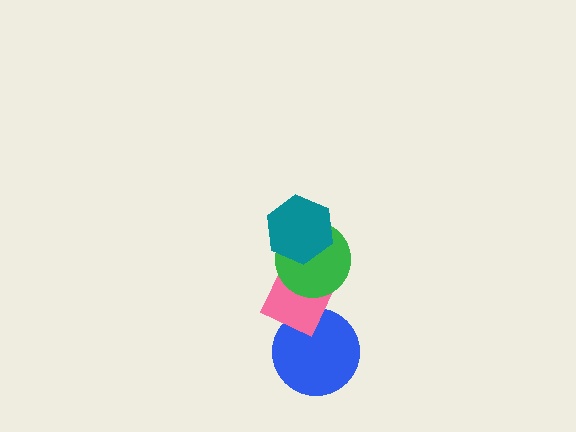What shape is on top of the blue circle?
The pink diamond is on top of the blue circle.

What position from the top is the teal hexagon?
The teal hexagon is 1st from the top.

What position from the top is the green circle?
The green circle is 2nd from the top.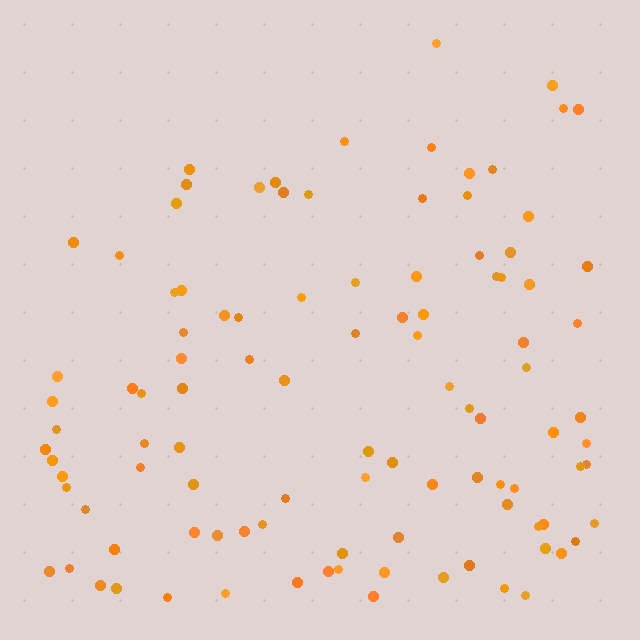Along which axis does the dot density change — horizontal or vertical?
Vertical.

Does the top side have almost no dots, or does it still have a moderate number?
Still a moderate number, just noticeably fewer than the bottom.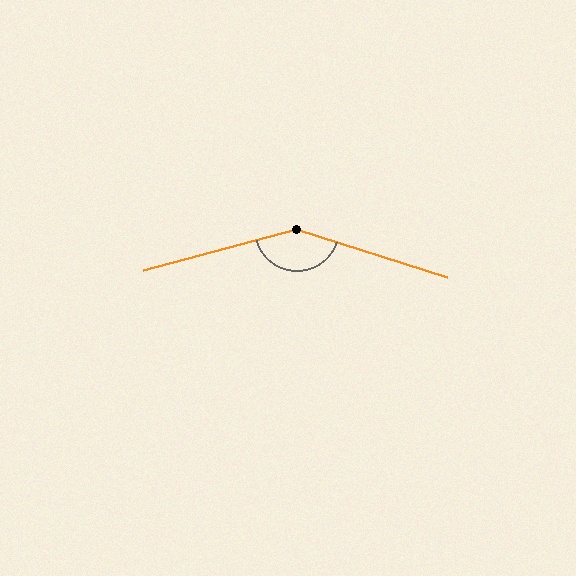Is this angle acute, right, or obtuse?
It is obtuse.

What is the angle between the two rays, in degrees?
Approximately 147 degrees.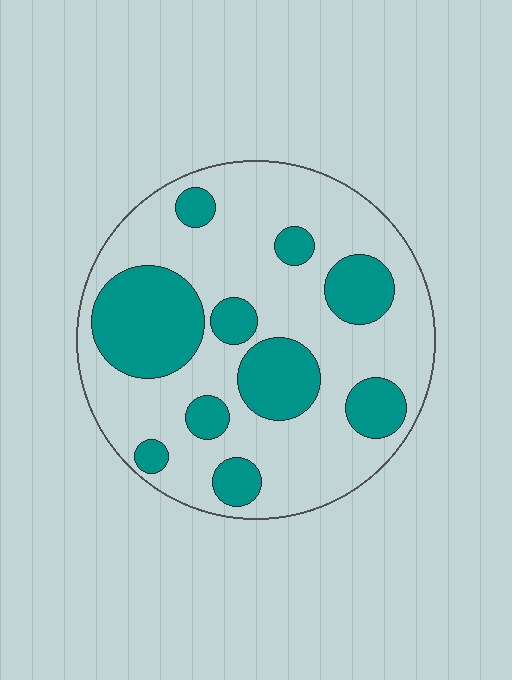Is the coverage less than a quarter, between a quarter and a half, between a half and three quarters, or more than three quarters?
Between a quarter and a half.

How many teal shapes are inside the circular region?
10.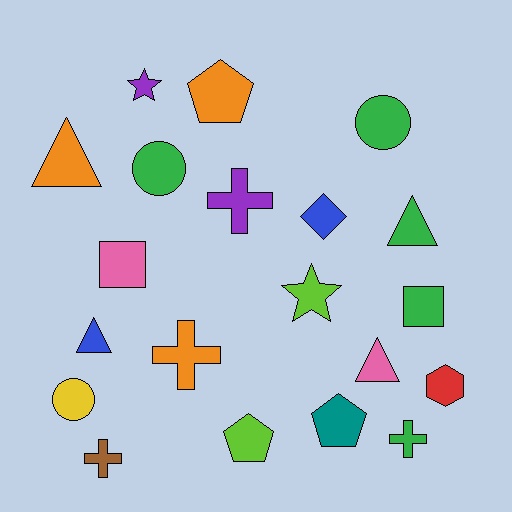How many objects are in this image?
There are 20 objects.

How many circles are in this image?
There are 3 circles.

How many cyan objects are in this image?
There are no cyan objects.